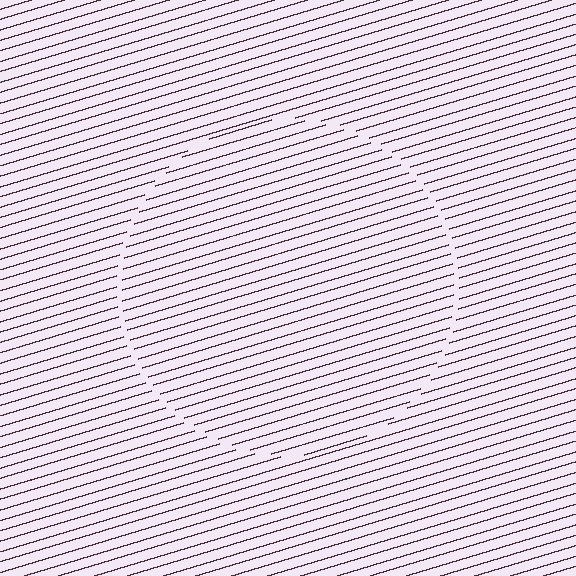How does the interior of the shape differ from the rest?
The interior of the shape contains the same grating, shifted by half a period — the contour is defined by the phase discontinuity where line-ends from the inner and outer gratings abut.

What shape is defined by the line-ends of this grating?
An illusory circle. The interior of the shape contains the same grating, shifted by half a period — the contour is defined by the phase discontinuity where line-ends from the inner and outer gratings abut.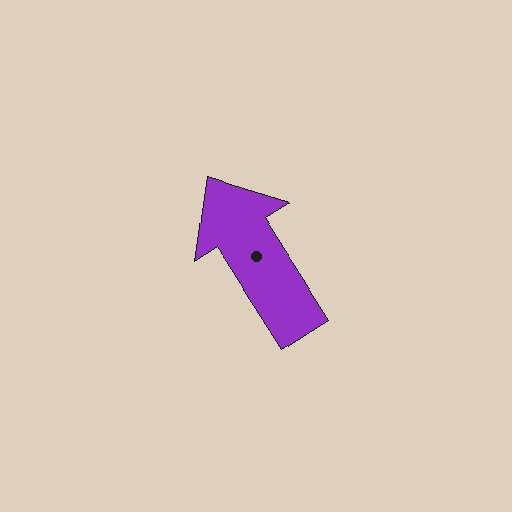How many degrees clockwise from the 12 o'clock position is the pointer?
Approximately 328 degrees.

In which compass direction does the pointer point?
Northwest.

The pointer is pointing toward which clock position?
Roughly 11 o'clock.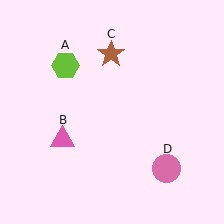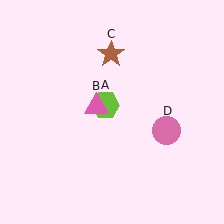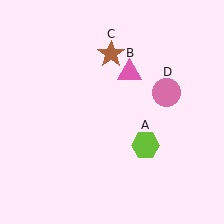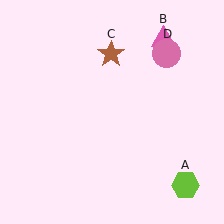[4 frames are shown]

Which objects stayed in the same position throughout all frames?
Brown star (object C) remained stationary.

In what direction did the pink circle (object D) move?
The pink circle (object D) moved up.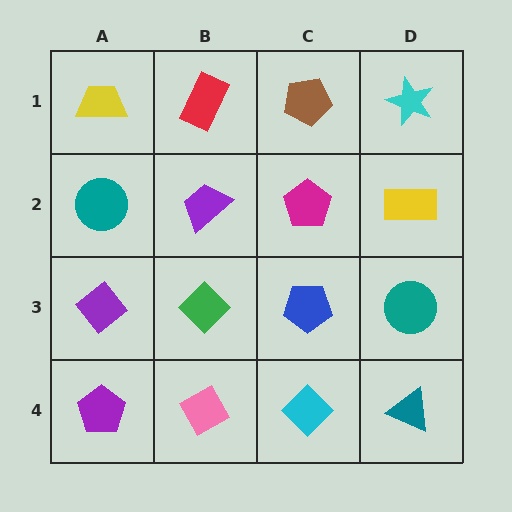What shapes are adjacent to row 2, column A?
A yellow trapezoid (row 1, column A), a purple diamond (row 3, column A), a purple trapezoid (row 2, column B).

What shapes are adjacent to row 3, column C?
A magenta pentagon (row 2, column C), a cyan diamond (row 4, column C), a green diamond (row 3, column B), a teal circle (row 3, column D).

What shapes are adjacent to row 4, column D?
A teal circle (row 3, column D), a cyan diamond (row 4, column C).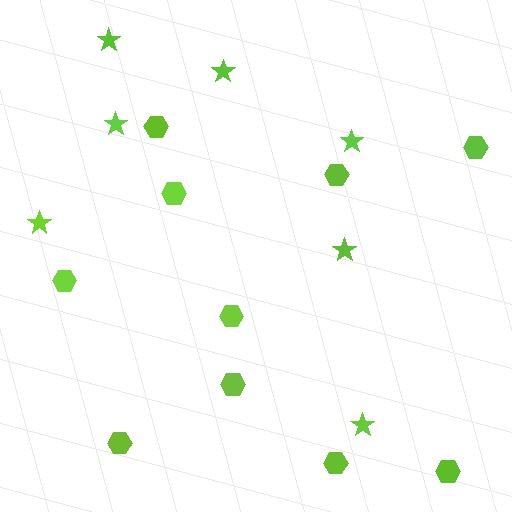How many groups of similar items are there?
There are 2 groups: one group of hexagons (10) and one group of stars (7).